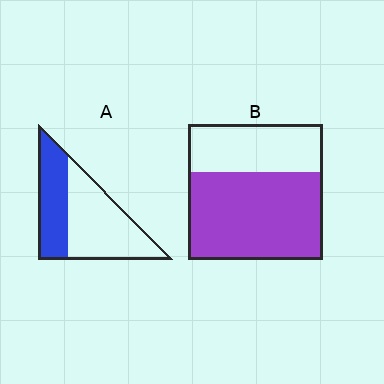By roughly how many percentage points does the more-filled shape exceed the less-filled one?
By roughly 25 percentage points (B over A).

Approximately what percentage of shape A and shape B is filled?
A is approximately 40% and B is approximately 65%.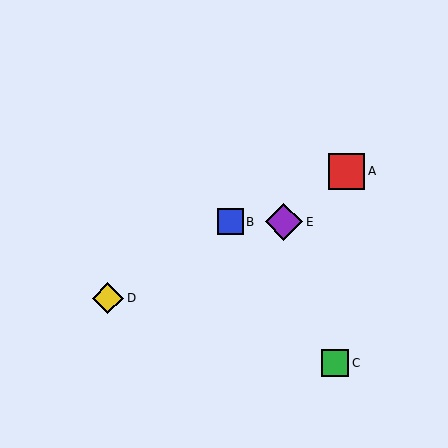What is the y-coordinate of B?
Object B is at y≈222.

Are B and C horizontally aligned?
No, B is at y≈222 and C is at y≈363.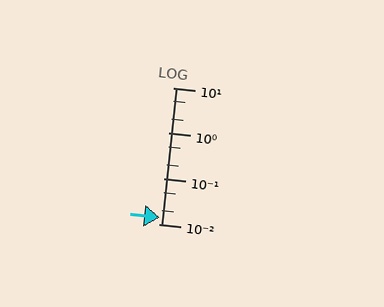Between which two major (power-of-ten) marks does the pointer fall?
The pointer is between 0.01 and 0.1.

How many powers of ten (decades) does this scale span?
The scale spans 3 decades, from 0.01 to 10.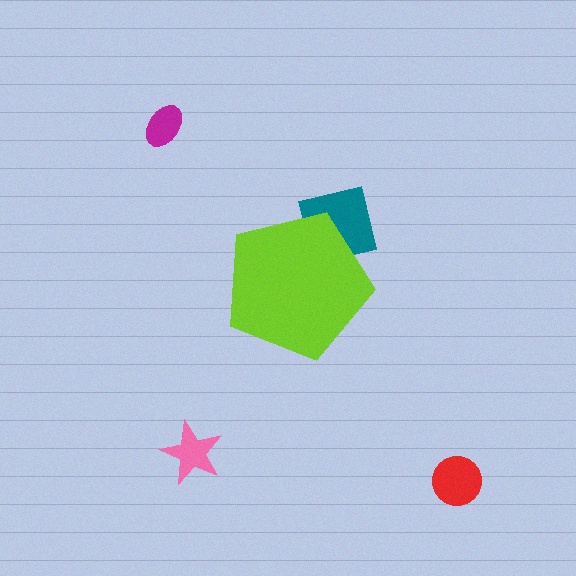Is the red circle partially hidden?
No, the red circle is fully visible.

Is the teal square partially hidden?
Yes, the teal square is partially hidden behind the lime pentagon.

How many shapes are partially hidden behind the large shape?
1 shape is partially hidden.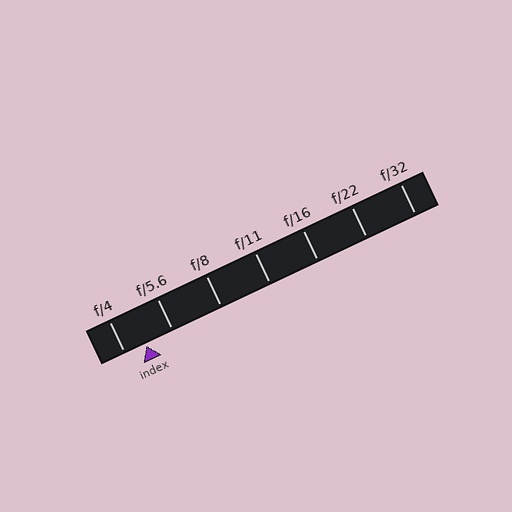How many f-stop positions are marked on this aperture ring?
There are 7 f-stop positions marked.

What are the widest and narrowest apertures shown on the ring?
The widest aperture shown is f/4 and the narrowest is f/32.